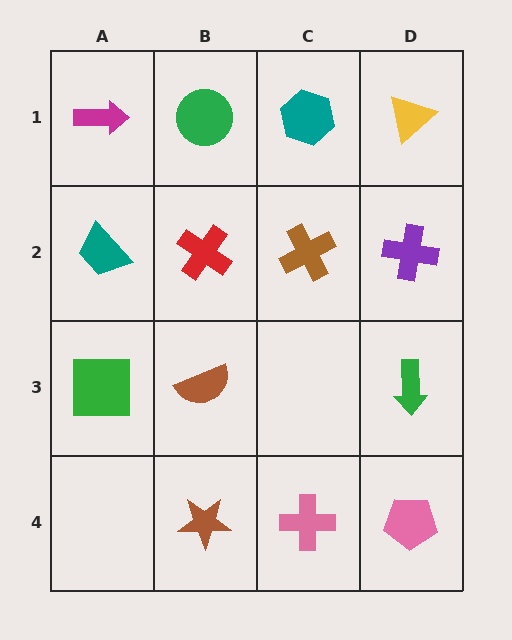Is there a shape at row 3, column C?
No, that cell is empty.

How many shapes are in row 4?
3 shapes.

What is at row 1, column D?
A yellow triangle.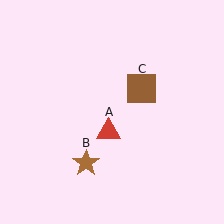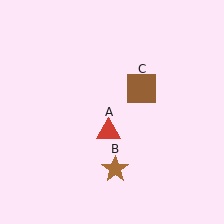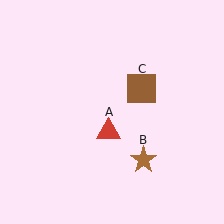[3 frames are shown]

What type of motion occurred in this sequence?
The brown star (object B) rotated counterclockwise around the center of the scene.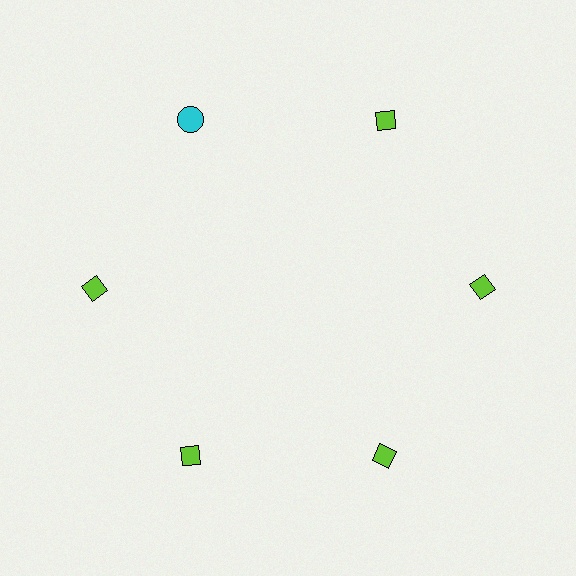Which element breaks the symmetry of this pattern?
The cyan circle at roughly the 11 o'clock position breaks the symmetry. All other shapes are lime diamonds.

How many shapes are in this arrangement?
There are 6 shapes arranged in a ring pattern.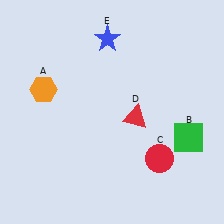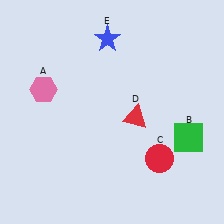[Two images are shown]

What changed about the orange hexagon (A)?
In Image 1, A is orange. In Image 2, it changed to pink.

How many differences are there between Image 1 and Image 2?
There is 1 difference between the two images.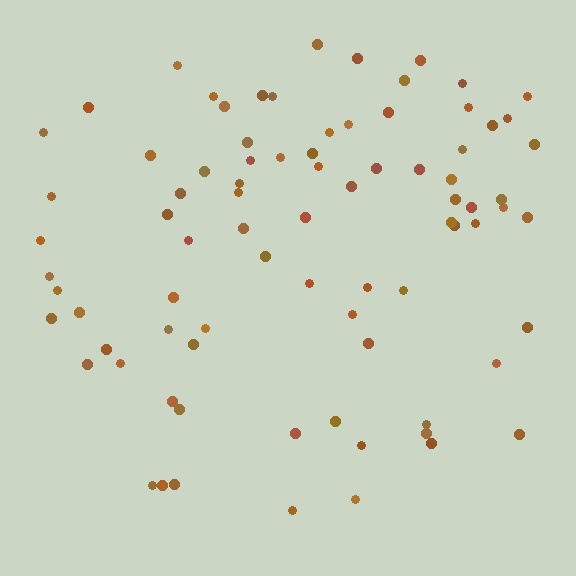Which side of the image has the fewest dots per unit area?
The bottom.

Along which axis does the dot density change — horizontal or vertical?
Vertical.